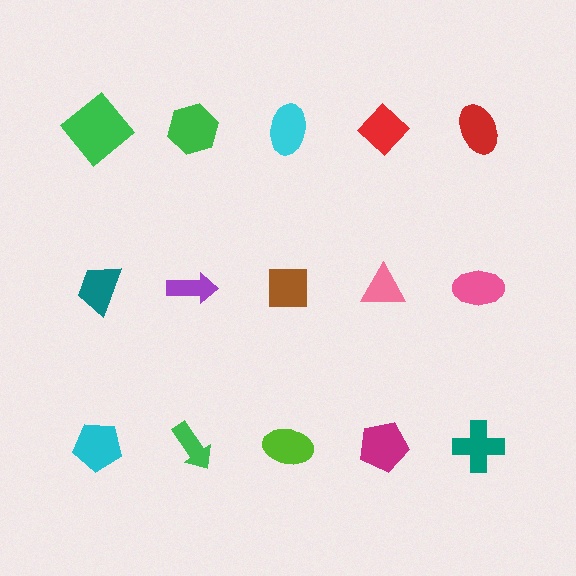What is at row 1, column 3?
A cyan ellipse.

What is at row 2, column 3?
A brown square.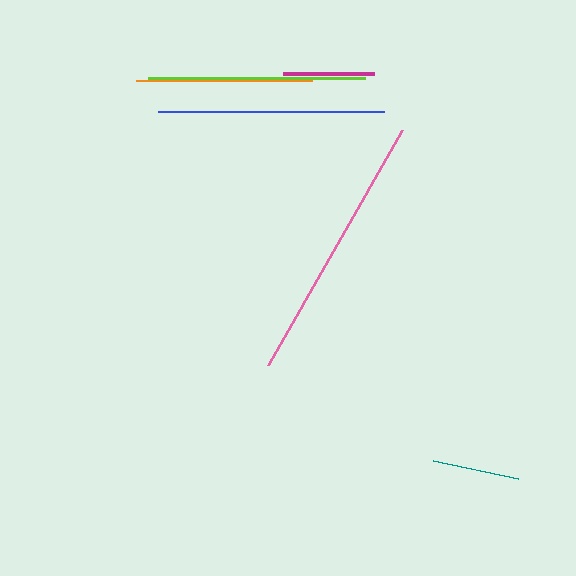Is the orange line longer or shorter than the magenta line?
The orange line is longer than the magenta line.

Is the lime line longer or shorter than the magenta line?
The lime line is longer than the magenta line.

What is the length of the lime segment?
The lime segment is approximately 217 pixels long.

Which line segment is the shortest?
The teal line is the shortest at approximately 87 pixels.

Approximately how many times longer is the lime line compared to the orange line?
The lime line is approximately 1.2 times the length of the orange line.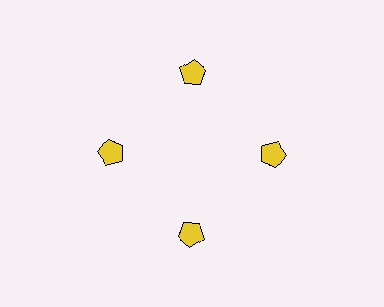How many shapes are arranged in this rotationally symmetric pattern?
There are 4 shapes, arranged in 4 groups of 1.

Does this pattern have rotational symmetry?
Yes, this pattern has 4-fold rotational symmetry. It looks the same after rotating 90 degrees around the center.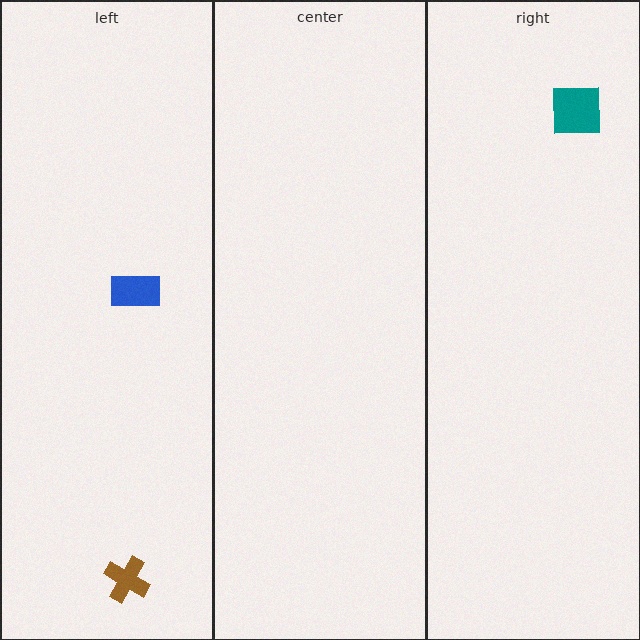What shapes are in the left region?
The blue rectangle, the brown cross.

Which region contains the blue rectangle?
The left region.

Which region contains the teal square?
The right region.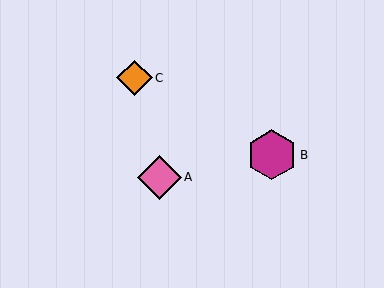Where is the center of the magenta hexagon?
The center of the magenta hexagon is at (272, 155).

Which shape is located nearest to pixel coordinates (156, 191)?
The pink diamond (labeled A) at (159, 177) is nearest to that location.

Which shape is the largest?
The magenta hexagon (labeled B) is the largest.